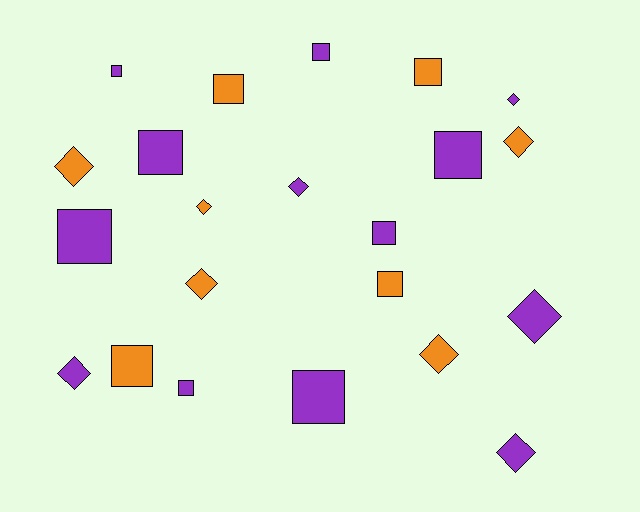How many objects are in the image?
There are 22 objects.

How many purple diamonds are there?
There are 5 purple diamonds.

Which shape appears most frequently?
Square, with 12 objects.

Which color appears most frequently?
Purple, with 13 objects.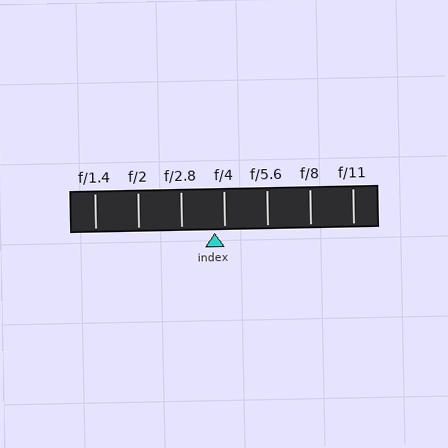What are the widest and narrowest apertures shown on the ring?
The widest aperture shown is f/1.4 and the narrowest is f/11.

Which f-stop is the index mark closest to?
The index mark is closest to f/4.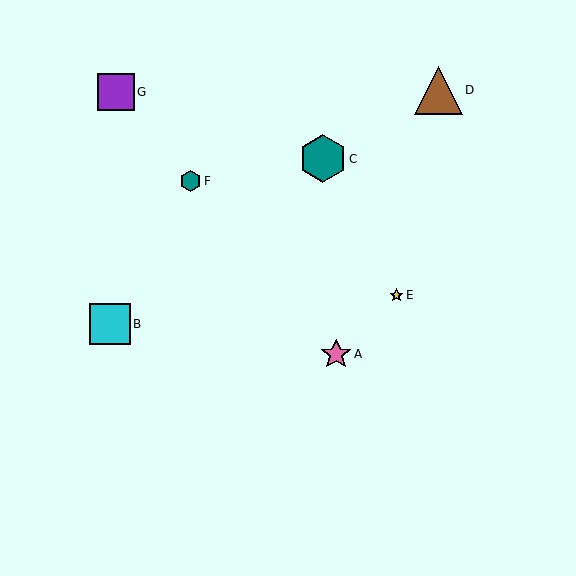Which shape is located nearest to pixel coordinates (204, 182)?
The teal hexagon (labeled F) at (191, 181) is nearest to that location.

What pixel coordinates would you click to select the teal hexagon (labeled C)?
Click at (323, 159) to select the teal hexagon C.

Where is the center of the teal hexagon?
The center of the teal hexagon is at (191, 181).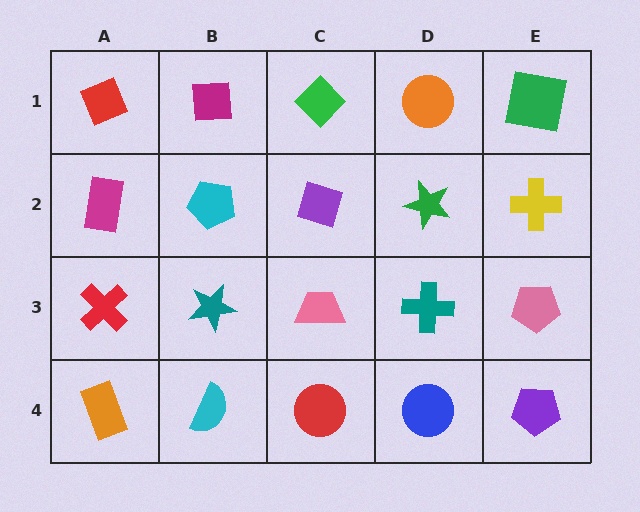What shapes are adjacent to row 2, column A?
A red diamond (row 1, column A), a red cross (row 3, column A), a cyan pentagon (row 2, column B).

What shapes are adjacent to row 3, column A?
A magenta rectangle (row 2, column A), an orange rectangle (row 4, column A), a teal star (row 3, column B).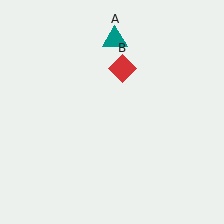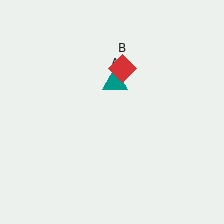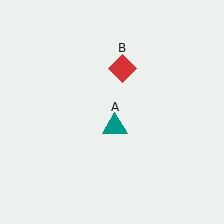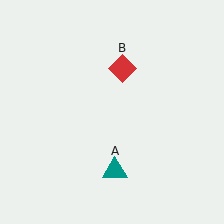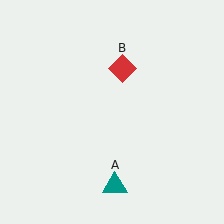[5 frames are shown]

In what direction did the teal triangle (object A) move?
The teal triangle (object A) moved down.